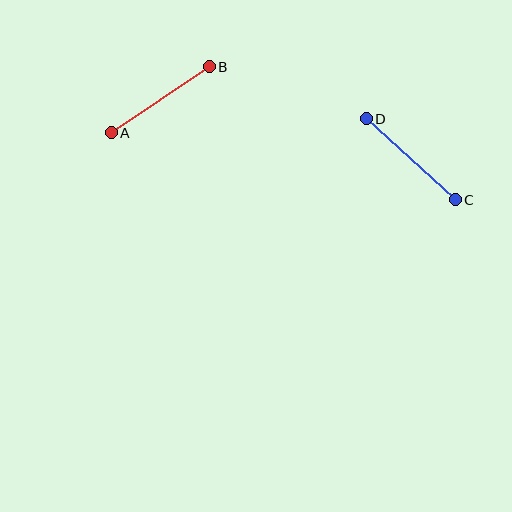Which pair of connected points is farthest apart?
Points C and D are farthest apart.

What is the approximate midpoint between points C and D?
The midpoint is at approximately (411, 159) pixels.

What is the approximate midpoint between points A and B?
The midpoint is at approximately (160, 100) pixels.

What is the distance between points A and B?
The distance is approximately 118 pixels.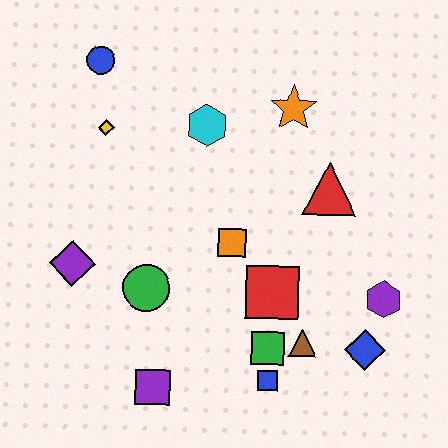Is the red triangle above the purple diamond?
Yes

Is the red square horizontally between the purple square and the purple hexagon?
Yes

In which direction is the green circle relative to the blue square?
The green circle is to the left of the blue square.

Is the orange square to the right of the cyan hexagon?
Yes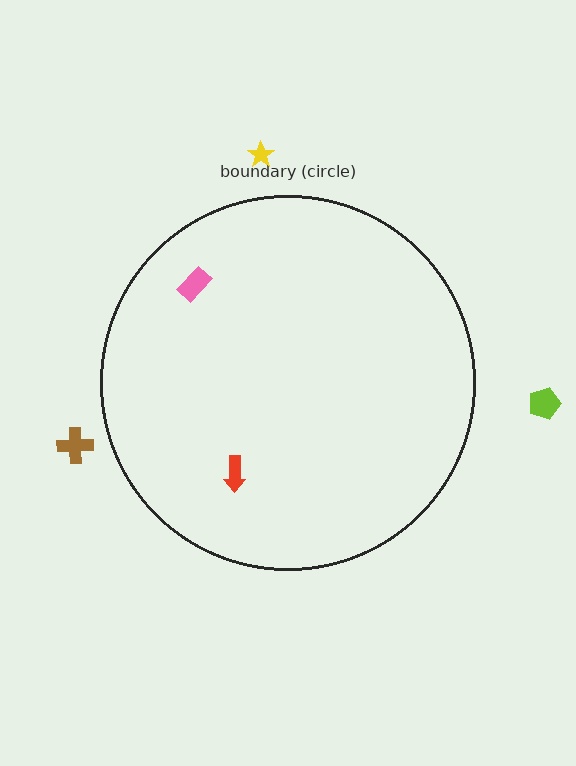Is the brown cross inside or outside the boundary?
Outside.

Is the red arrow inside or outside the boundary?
Inside.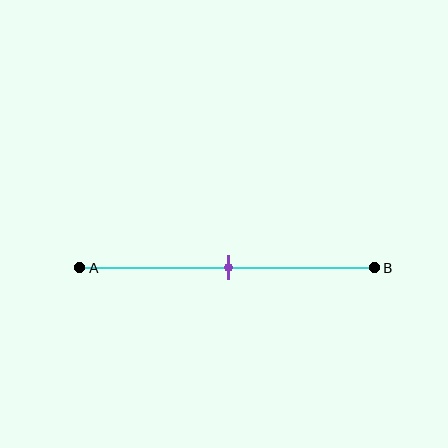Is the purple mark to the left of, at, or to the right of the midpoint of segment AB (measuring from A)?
The purple mark is approximately at the midpoint of segment AB.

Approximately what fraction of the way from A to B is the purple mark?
The purple mark is approximately 50% of the way from A to B.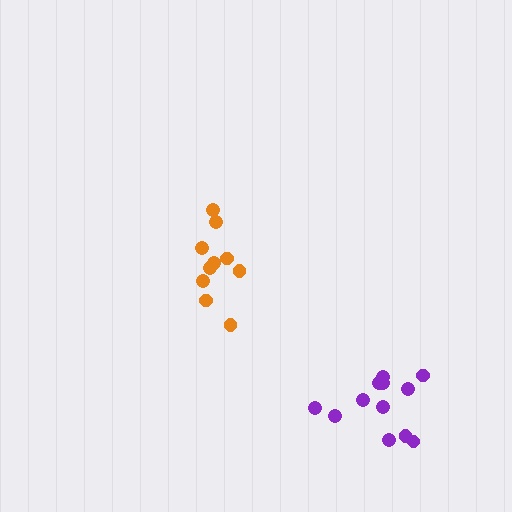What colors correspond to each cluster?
The clusters are colored: orange, purple.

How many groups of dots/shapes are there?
There are 2 groups.